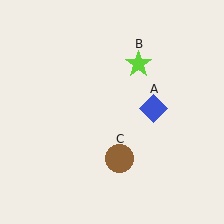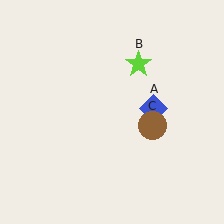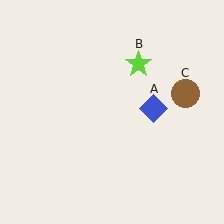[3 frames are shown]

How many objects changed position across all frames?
1 object changed position: brown circle (object C).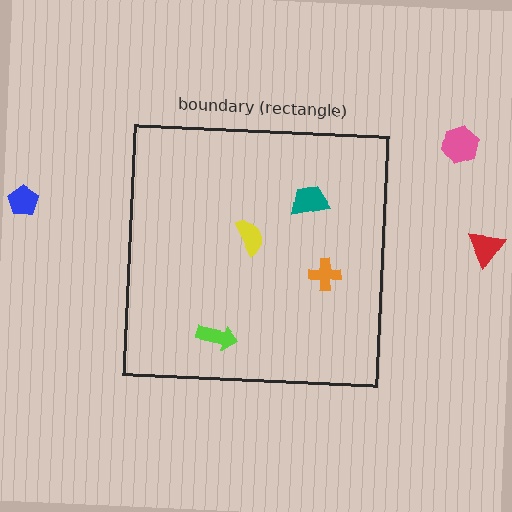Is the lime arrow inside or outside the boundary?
Inside.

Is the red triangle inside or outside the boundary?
Outside.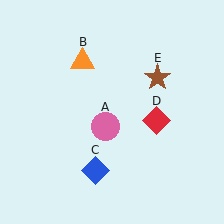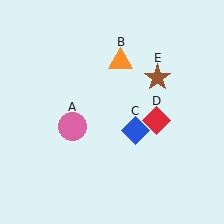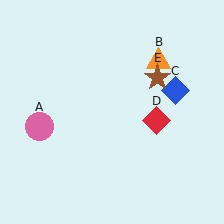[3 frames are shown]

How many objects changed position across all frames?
3 objects changed position: pink circle (object A), orange triangle (object B), blue diamond (object C).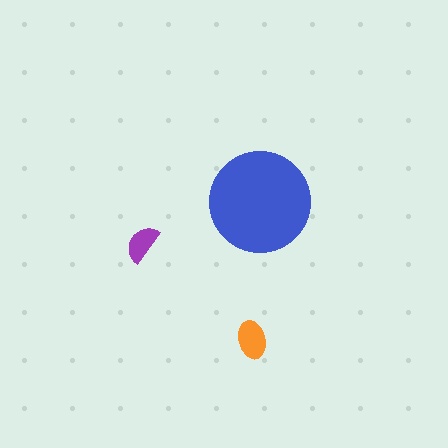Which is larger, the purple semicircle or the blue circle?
The blue circle.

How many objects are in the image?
There are 3 objects in the image.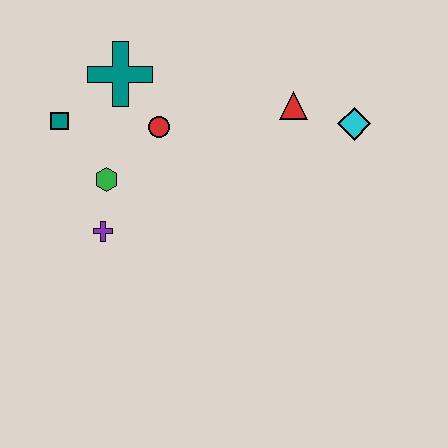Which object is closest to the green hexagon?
The purple cross is closest to the green hexagon.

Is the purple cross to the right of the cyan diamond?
No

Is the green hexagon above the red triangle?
No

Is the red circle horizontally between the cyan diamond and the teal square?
Yes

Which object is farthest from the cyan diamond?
The teal square is farthest from the cyan diamond.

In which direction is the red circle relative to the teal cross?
The red circle is below the teal cross.